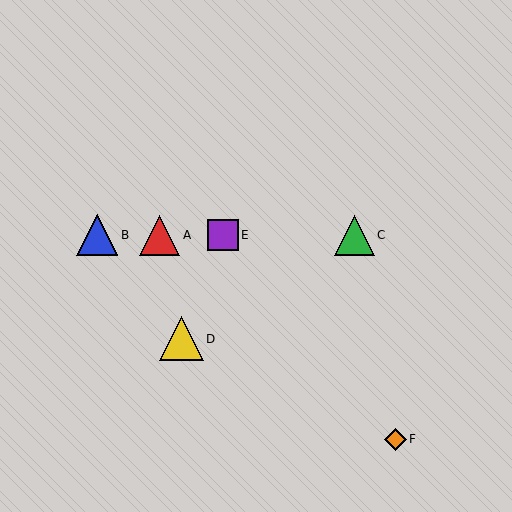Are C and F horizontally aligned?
No, C is at y≈235 and F is at y≈439.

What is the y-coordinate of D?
Object D is at y≈339.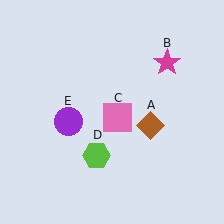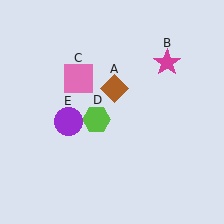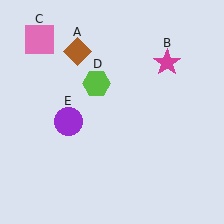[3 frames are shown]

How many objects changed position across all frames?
3 objects changed position: brown diamond (object A), pink square (object C), lime hexagon (object D).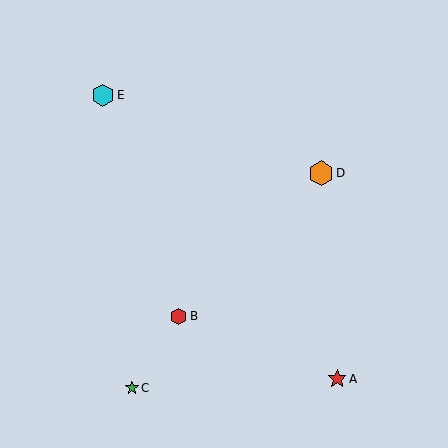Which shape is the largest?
The orange hexagon (labeled D) is the largest.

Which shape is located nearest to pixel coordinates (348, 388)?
The red star (labeled A) at (337, 379) is nearest to that location.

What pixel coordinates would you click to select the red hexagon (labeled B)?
Click at (179, 316) to select the red hexagon B.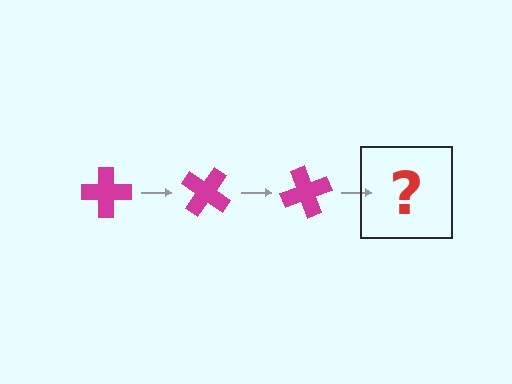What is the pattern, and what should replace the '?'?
The pattern is that the cross rotates 35 degrees each step. The '?' should be a magenta cross rotated 105 degrees.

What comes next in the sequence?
The next element should be a magenta cross rotated 105 degrees.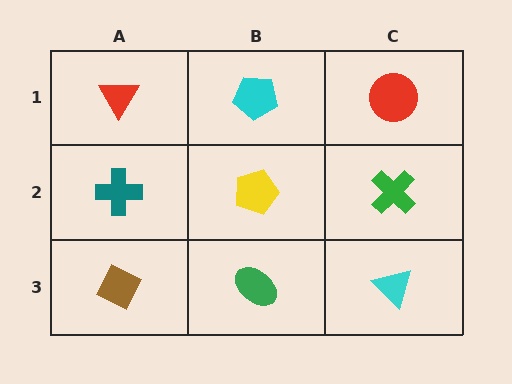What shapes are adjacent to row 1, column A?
A teal cross (row 2, column A), a cyan pentagon (row 1, column B).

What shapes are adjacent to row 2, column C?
A red circle (row 1, column C), a cyan triangle (row 3, column C), a yellow pentagon (row 2, column B).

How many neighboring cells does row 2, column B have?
4.